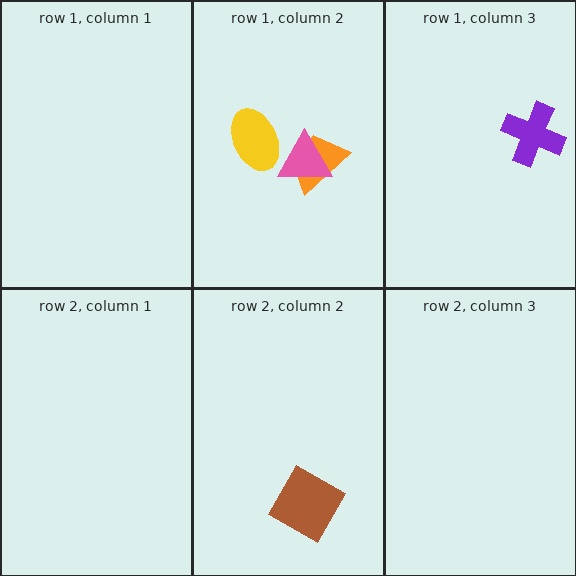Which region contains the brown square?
The row 2, column 2 region.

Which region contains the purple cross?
The row 1, column 3 region.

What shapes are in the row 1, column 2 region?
The orange trapezoid, the pink triangle, the yellow ellipse.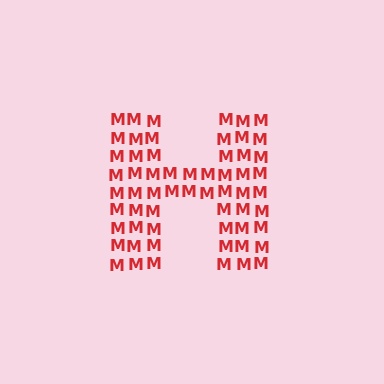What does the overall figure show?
The overall figure shows the letter H.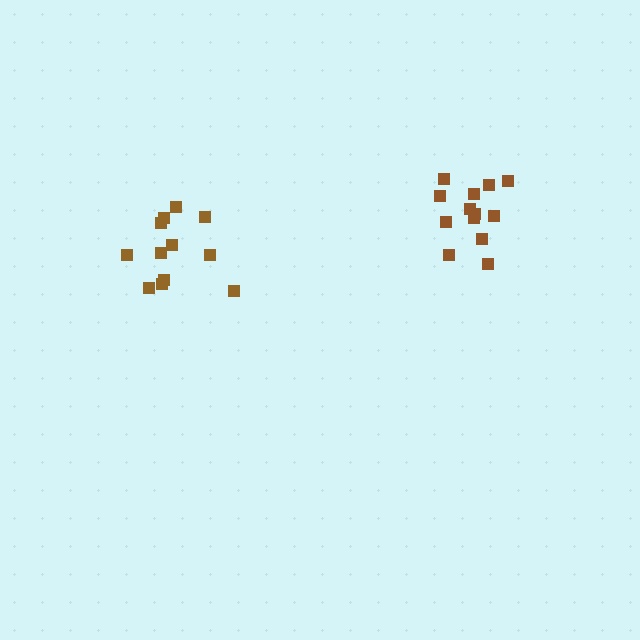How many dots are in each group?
Group 1: 13 dots, Group 2: 12 dots (25 total).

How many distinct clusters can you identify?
There are 2 distinct clusters.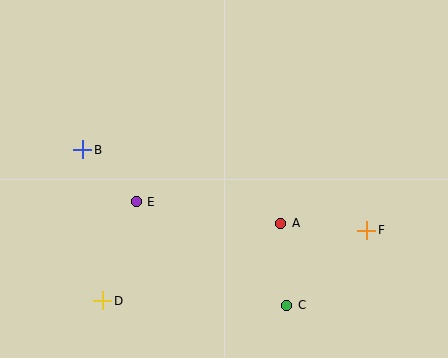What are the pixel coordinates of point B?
Point B is at (83, 150).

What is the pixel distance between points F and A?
The distance between F and A is 86 pixels.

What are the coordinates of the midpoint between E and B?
The midpoint between E and B is at (110, 176).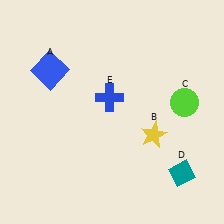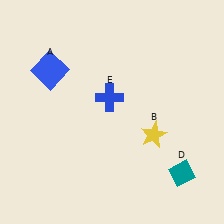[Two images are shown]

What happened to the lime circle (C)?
The lime circle (C) was removed in Image 2. It was in the top-right area of Image 1.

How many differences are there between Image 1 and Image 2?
There is 1 difference between the two images.